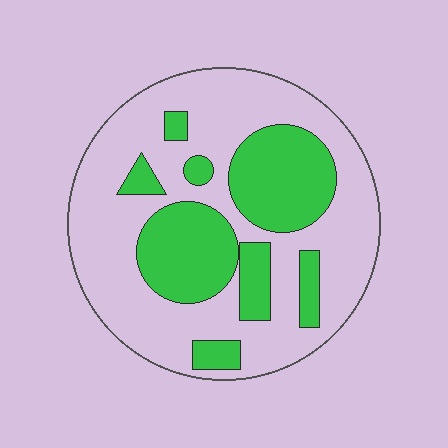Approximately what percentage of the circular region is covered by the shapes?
Approximately 35%.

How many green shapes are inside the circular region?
8.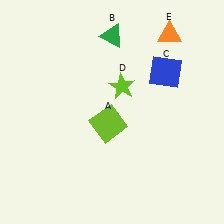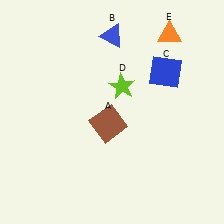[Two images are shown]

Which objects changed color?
A changed from lime to brown. B changed from green to blue.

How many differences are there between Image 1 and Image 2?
There are 2 differences between the two images.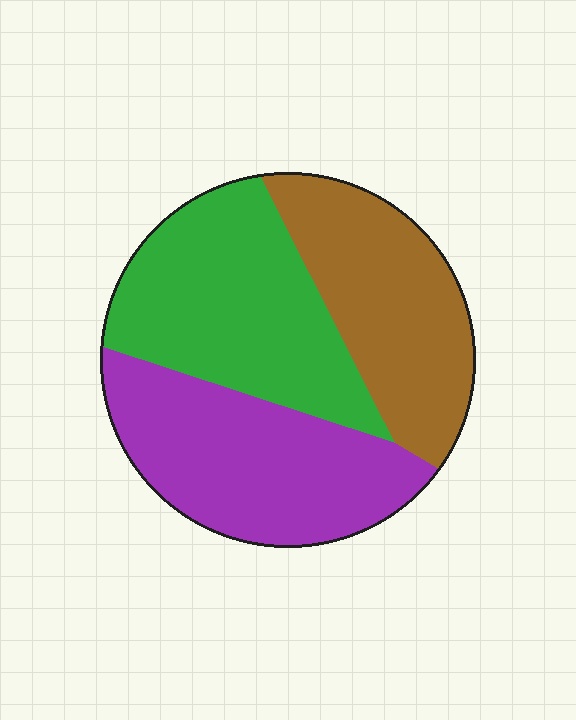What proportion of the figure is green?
Green takes up about three eighths (3/8) of the figure.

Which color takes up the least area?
Brown, at roughly 30%.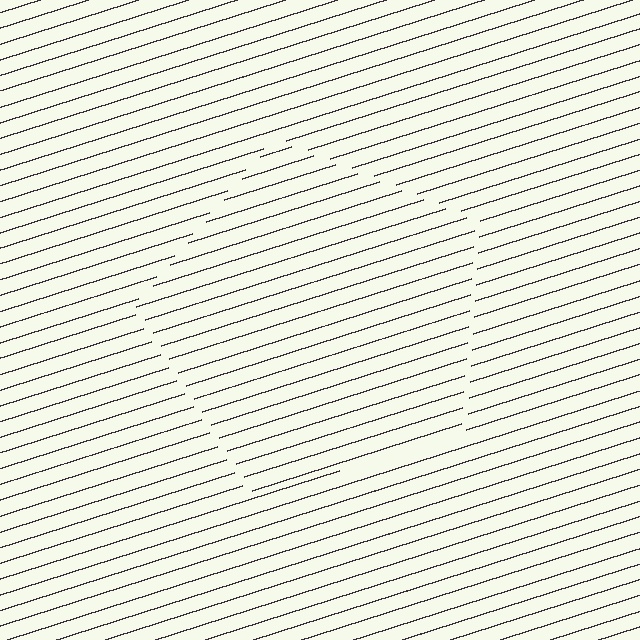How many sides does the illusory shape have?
5 sides — the line-ends trace a pentagon.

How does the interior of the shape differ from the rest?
The interior of the shape contains the same grating, shifted by half a period — the contour is defined by the phase discontinuity where line-ends from the inner and outer gratings abut.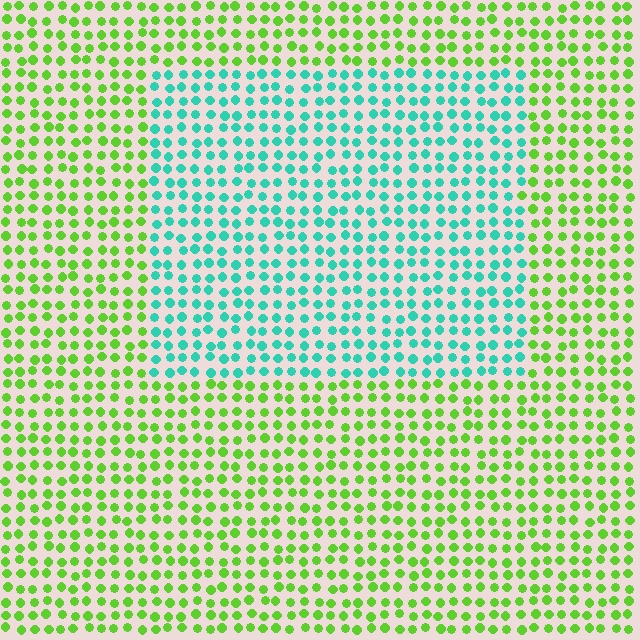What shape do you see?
I see a rectangle.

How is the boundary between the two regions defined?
The boundary is defined purely by a slight shift in hue (about 66 degrees). Spacing, size, and orientation are identical on both sides.